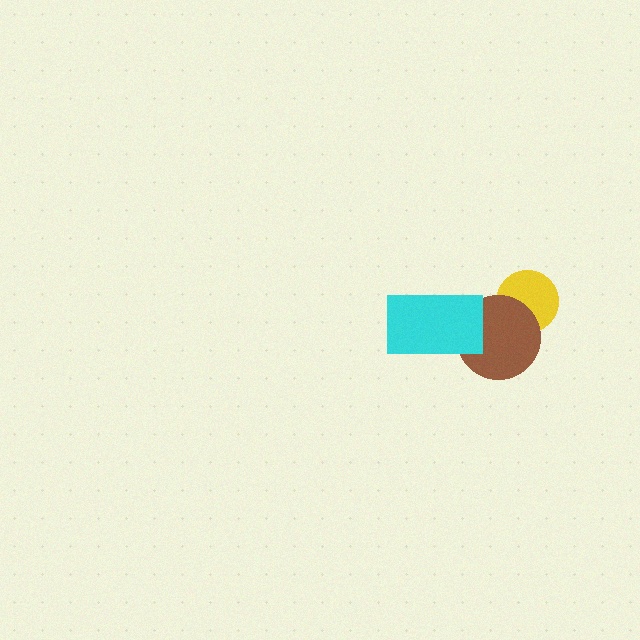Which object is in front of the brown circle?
The cyan rectangle is in front of the brown circle.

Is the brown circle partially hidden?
Yes, it is partially covered by another shape.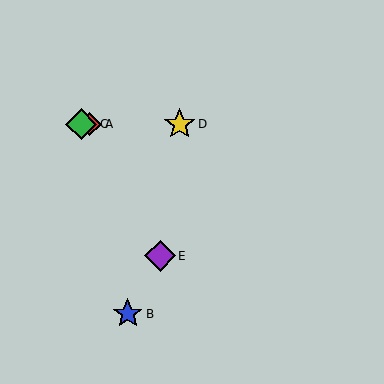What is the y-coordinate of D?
Object D is at y≈124.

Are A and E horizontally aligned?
No, A is at y≈124 and E is at y≈256.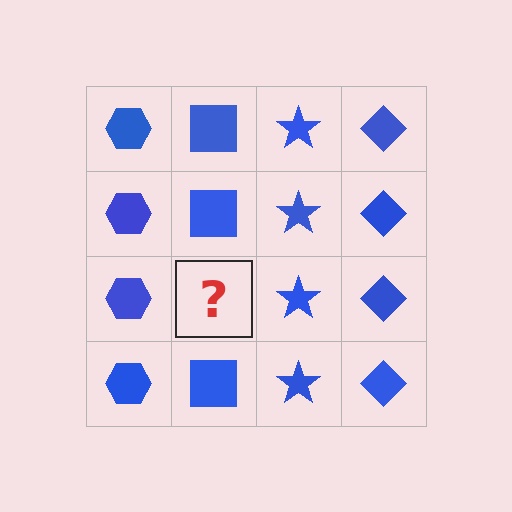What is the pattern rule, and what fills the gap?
The rule is that each column has a consistent shape. The gap should be filled with a blue square.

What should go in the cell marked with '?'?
The missing cell should contain a blue square.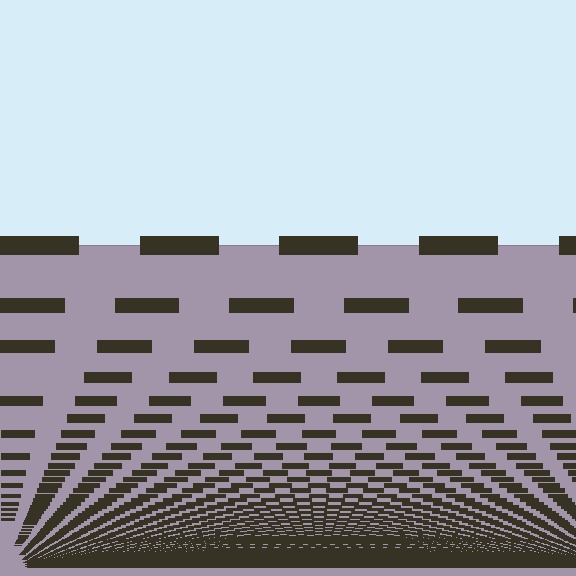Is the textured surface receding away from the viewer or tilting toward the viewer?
The surface appears to tilt toward the viewer. Texture elements get larger and sparser toward the top.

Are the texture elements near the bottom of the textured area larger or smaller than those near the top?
Smaller. The gradient is inverted — elements near the bottom are smaller and denser.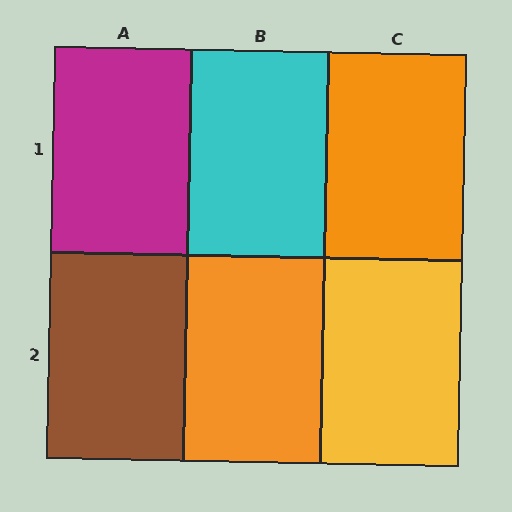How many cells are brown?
1 cell is brown.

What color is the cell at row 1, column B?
Cyan.